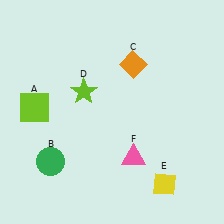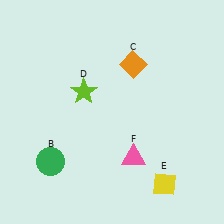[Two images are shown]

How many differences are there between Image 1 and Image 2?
There is 1 difference between the two images.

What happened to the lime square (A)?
The lime square (A) was removed in Image 2. It was in the top-left area of Image 1.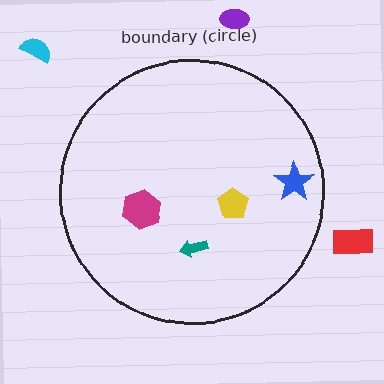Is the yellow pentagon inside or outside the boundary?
Inside.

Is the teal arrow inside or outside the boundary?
Inside.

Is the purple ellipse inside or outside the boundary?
Outside.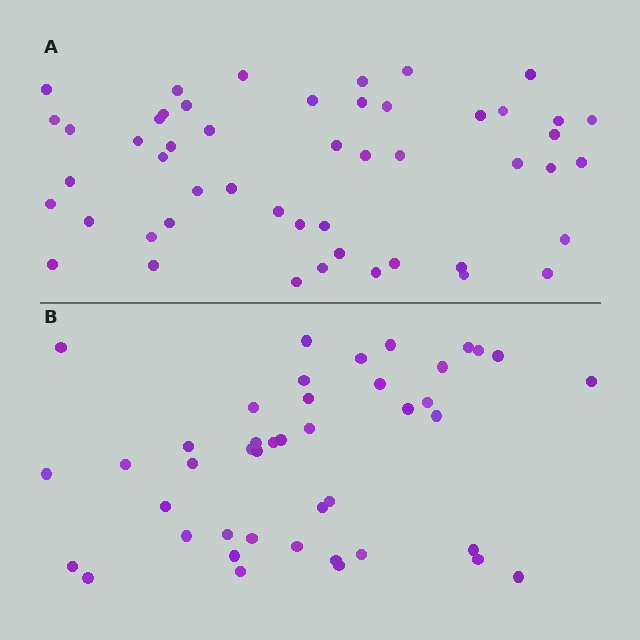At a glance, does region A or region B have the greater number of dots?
Region A (the top region) has more dots.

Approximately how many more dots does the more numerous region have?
Region A has roughly 8 or so more dots than region B.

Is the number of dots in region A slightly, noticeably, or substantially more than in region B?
Region A has only slightly more — the two regions are fairly close. The ratio is roughly 1.2 to 1.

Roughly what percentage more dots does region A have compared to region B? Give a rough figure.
About 15% more.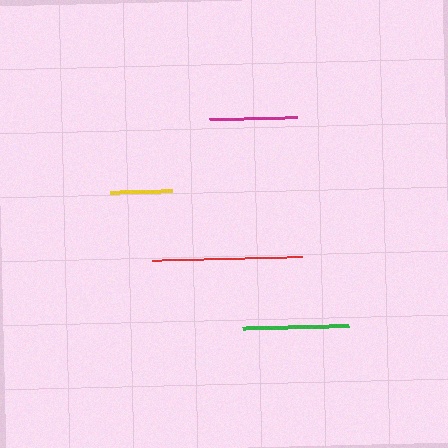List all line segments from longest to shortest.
From longest to shortest: red, green, magenta, yellow.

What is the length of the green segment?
The green segment is approximately 106 pixels long.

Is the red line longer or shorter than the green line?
The red line is longer than the green line.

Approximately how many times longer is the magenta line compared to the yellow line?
The magenta line is approximately 1.4 times the length of the yellow line.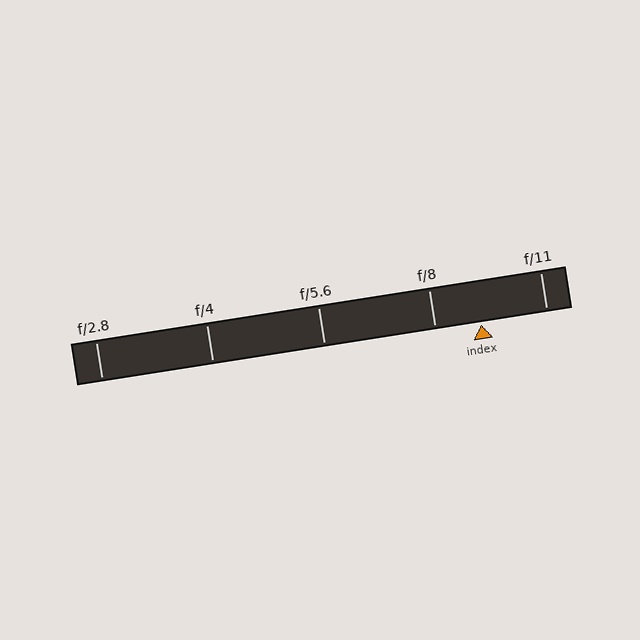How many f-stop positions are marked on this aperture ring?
There are 5 f-stop positions marked.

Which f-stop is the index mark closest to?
The index mark is closest to f/8.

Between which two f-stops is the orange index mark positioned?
The index mark is between f/8 and f/11.